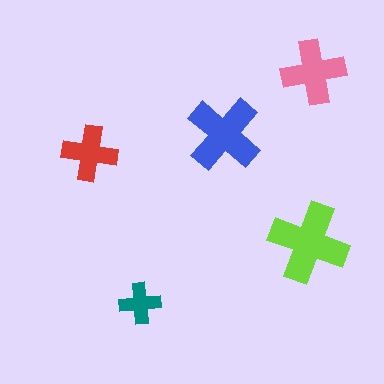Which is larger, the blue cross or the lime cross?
The lime one.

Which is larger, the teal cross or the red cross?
The red one.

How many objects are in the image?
There are 5 objects in the image.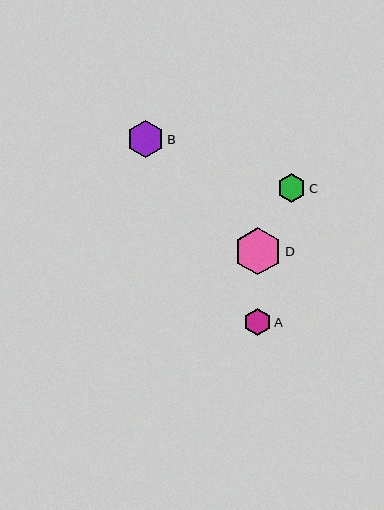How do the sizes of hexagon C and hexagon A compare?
Hexagon C and hexagon A are approximately the same size.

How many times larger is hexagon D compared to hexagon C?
Hexagon D is approximately 1.7 times the size of hexagon C.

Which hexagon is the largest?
Hexagon D is the largest with a size of approximately 47 pixels.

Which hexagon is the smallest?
Hexagon A is the smallest with a size of approximately 27 pixels.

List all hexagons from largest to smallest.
From largest to smallest: D, B, C, A.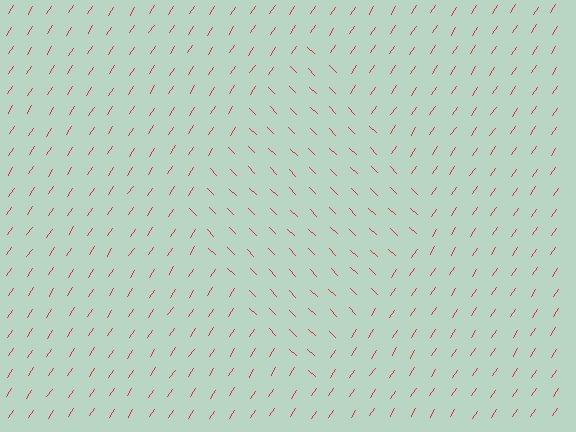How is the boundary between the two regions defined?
The boundary is defined purely by a change in line orientation (approximately 79 degrees difference). All lines are the same color and thickness.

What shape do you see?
I see a diamond.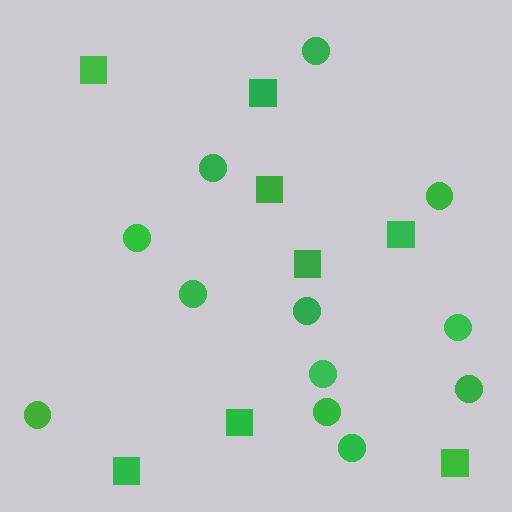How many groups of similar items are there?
There are 2 groups: one group of squares (8) and one group of circles (12).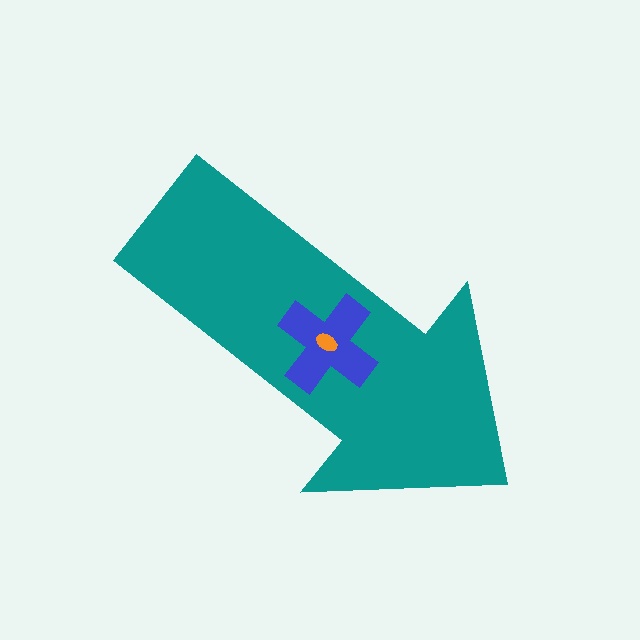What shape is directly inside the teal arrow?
The blue cross.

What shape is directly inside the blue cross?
The orange ellipse.